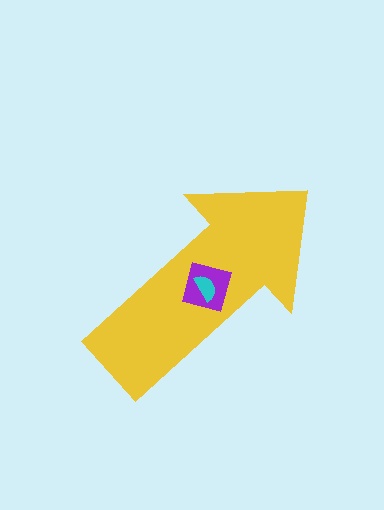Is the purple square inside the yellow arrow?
Yes.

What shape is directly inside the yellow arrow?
The purple square.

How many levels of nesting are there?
3.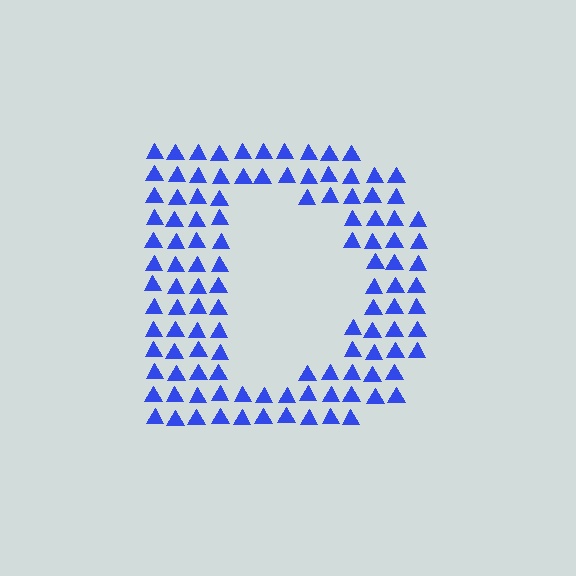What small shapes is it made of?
It is made of small triangles.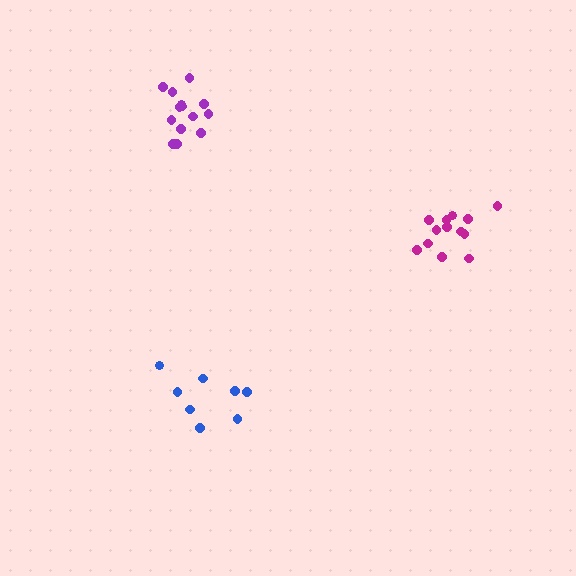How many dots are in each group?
Group 1: 8 dots, Group 2: 14 dots, Group 3: 13 dots (35 total).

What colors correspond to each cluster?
The clusters are colored: blue, purple, magenta.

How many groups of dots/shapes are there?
There are 3 groups.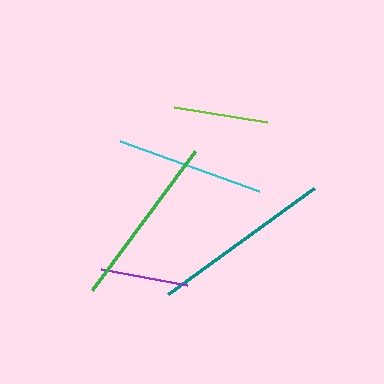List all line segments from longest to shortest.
From longest to shortest: teal, green, cyan, lime, purple.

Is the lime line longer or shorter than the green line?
The green line is longer than the lime line.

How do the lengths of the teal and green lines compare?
The teal and green lines are approximately the same length.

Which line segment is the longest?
The teal line is the longest at approximately 181 pixels.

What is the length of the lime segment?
The lime segment is approximately 94 pixels long.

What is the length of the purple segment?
The purple segment is approximately 87 pixels long.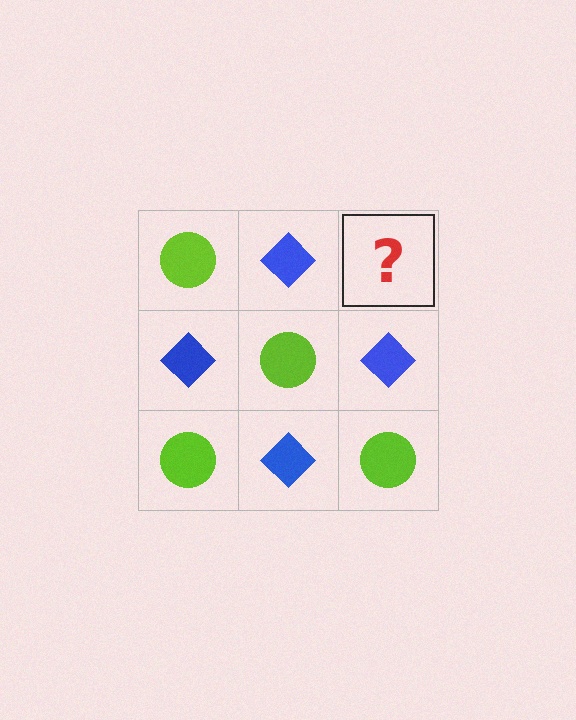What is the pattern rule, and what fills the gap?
The rule is that it alternates lime circle and blue diamond in a checkerboard pattern. The gap should be filled with a lime circle.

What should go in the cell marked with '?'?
The missing cell should contain a lime circle.